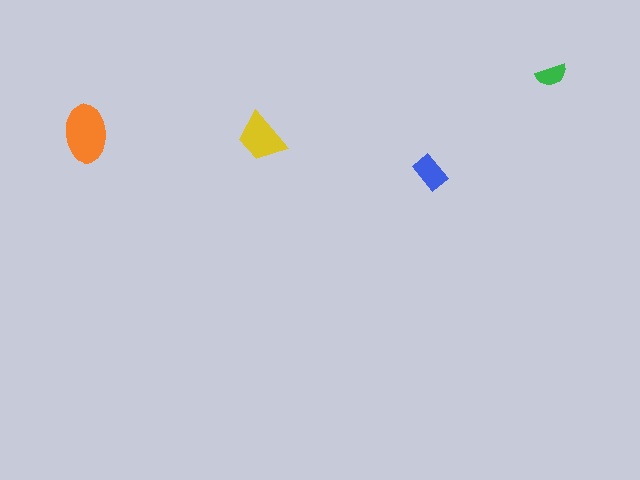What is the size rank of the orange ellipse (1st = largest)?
1st.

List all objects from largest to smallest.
The orange ellipse, the yellow trapezoid, the blue rectangle, the green semicircle.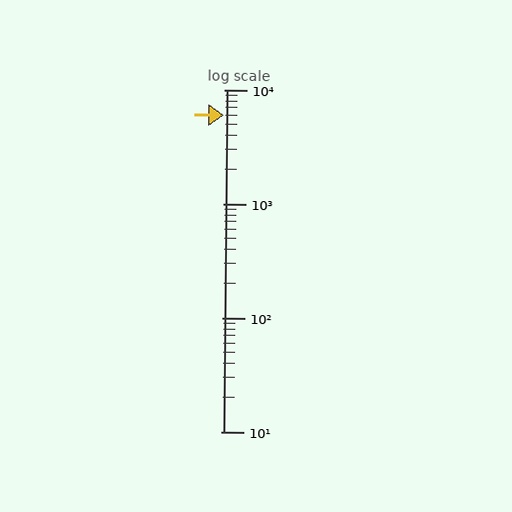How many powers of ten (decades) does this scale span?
The scale spans 3 decades, from 10 to 10000.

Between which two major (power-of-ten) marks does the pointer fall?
The pointer is between 1000 and 10000.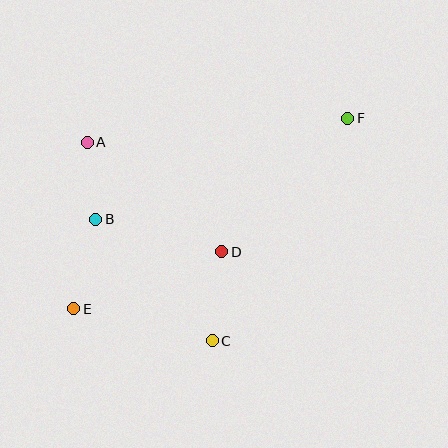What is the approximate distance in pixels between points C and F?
The distance between C and F is approximately 261 pixels.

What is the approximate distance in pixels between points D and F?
The distance between D and F is approximately 184 pixels.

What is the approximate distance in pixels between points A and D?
The distance between A and D is approximately 173 pixels.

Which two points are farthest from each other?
Points E and F are farthest from each other.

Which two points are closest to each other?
Points A and B are closest to each other.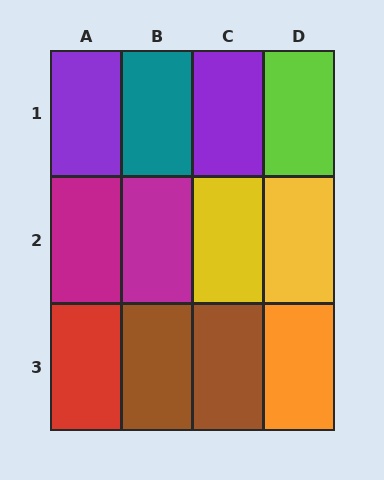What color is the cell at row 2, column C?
Yellow.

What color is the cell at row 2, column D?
Yellow.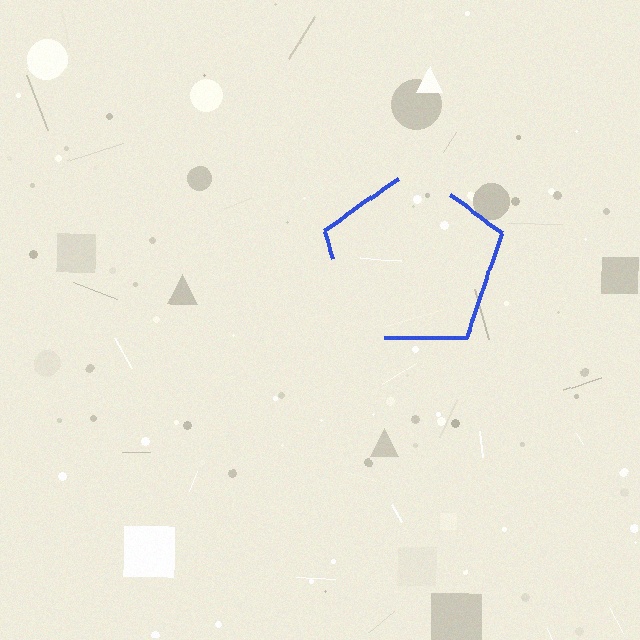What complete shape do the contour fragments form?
The contour fragments form a pentagon.